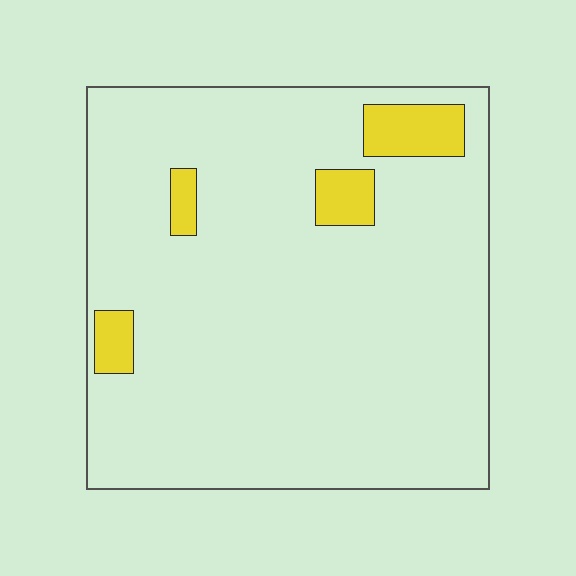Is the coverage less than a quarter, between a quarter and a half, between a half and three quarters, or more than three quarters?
Less than a quarter.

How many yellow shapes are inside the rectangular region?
4.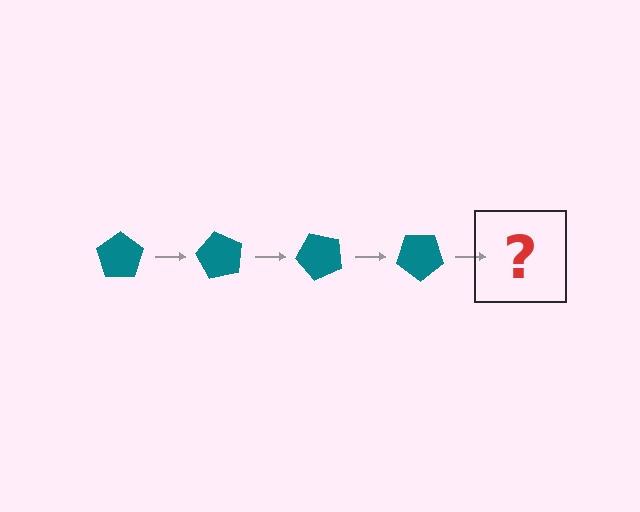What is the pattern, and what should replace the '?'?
The pattern is that the pentagon rotates 60 degrees each step. The '?' should be a teal pentagon rotated 240 degrees.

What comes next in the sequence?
The next element should be a teal pentagon rotated 240 degrees.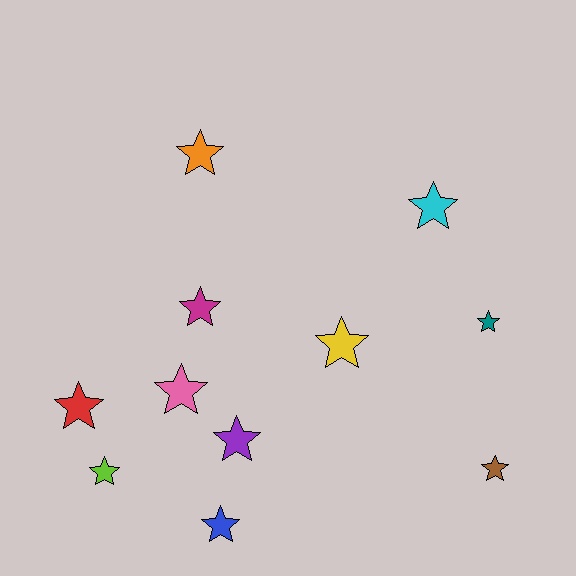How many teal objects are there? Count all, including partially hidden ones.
There is 1 teal object.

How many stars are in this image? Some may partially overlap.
There are 11 stars.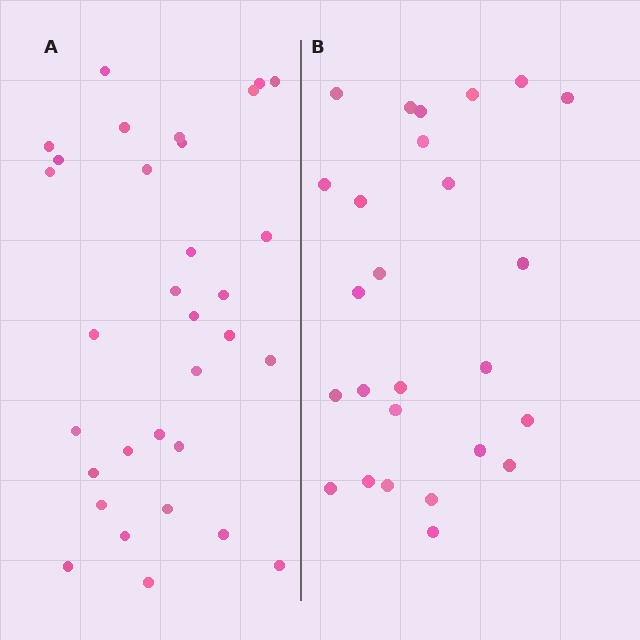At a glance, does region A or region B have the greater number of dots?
Region A (the left region) has more dots.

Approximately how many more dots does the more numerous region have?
Region A has about 6 more dots than region B.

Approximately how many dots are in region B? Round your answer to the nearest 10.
About 30 dots. (The exact count is 26, which rounds to 30.)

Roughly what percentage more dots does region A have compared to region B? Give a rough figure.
About 25% more.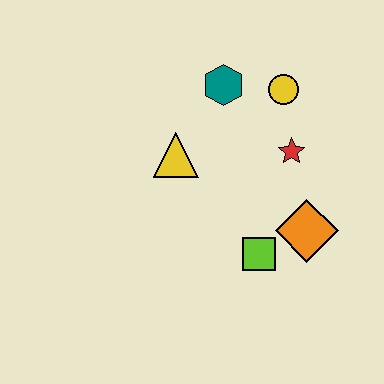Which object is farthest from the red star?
The yellow triangle is farthest from the red star.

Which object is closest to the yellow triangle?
The teal hexagon is closest to the yellow triangle.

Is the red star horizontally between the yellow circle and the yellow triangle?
No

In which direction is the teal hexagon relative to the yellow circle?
The teal hexagon is to the left of the yellow circle.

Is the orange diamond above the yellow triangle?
No